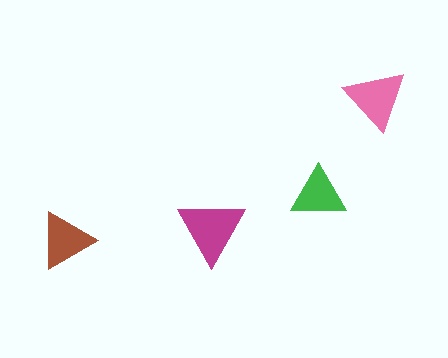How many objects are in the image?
There are 4 objects in the image.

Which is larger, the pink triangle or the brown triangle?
The pink one.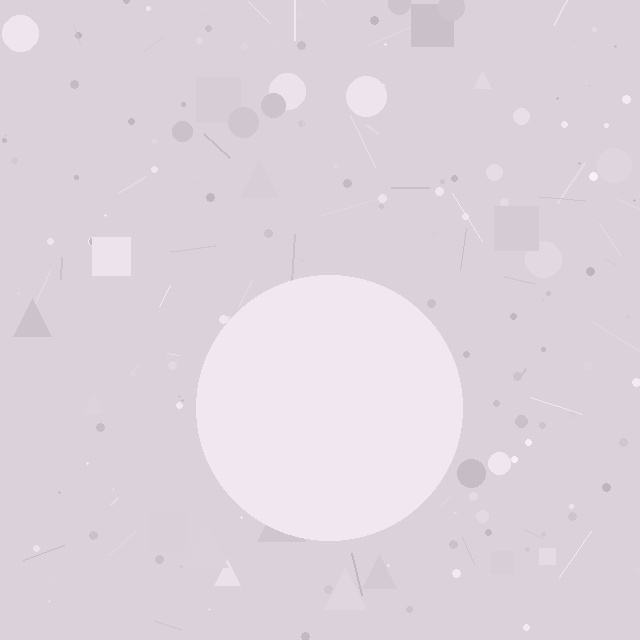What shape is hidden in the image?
A circle is hidden in the image.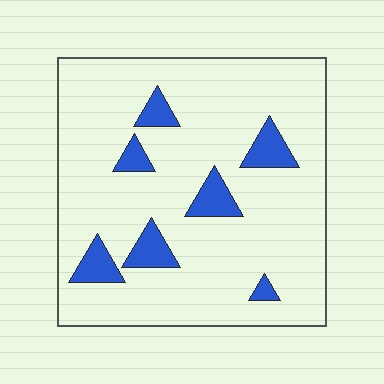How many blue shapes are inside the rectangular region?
7.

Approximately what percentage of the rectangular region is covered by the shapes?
Approximately 10%.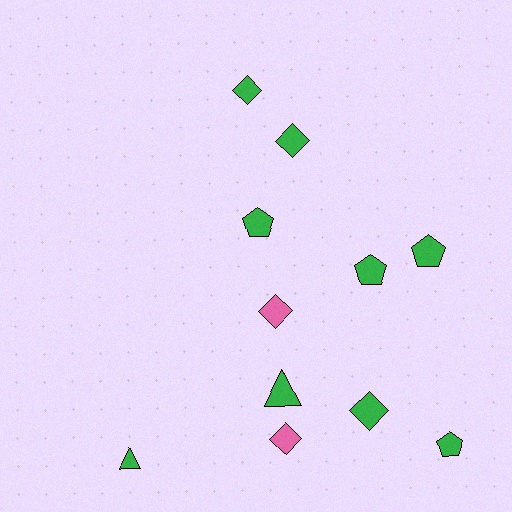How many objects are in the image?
There are 11 objects.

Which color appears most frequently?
Green, with 9 objects.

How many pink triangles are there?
There are no pink triangles.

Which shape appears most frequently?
Diamond, with 5 objects.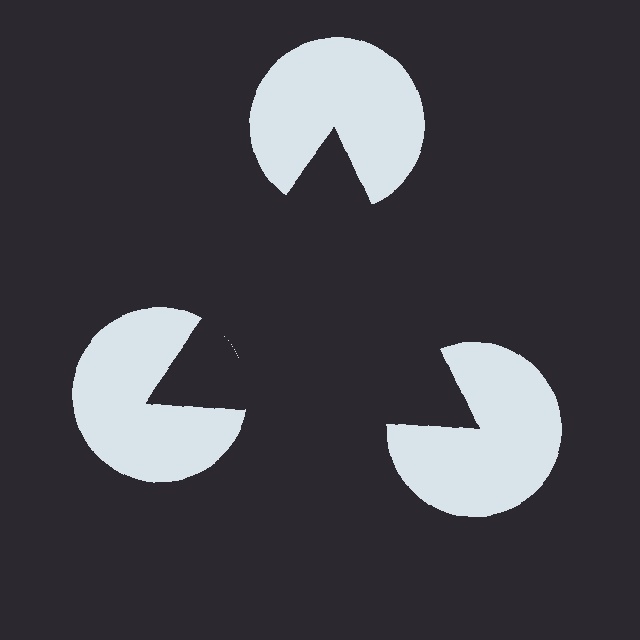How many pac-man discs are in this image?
There are 3 — one at each vertex of the illusory triangle.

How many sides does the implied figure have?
3 sides.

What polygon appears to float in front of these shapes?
An illusory triangle — its edges are inferred from the aligned wedge cuts in the pac-man discs, not physically drawn.